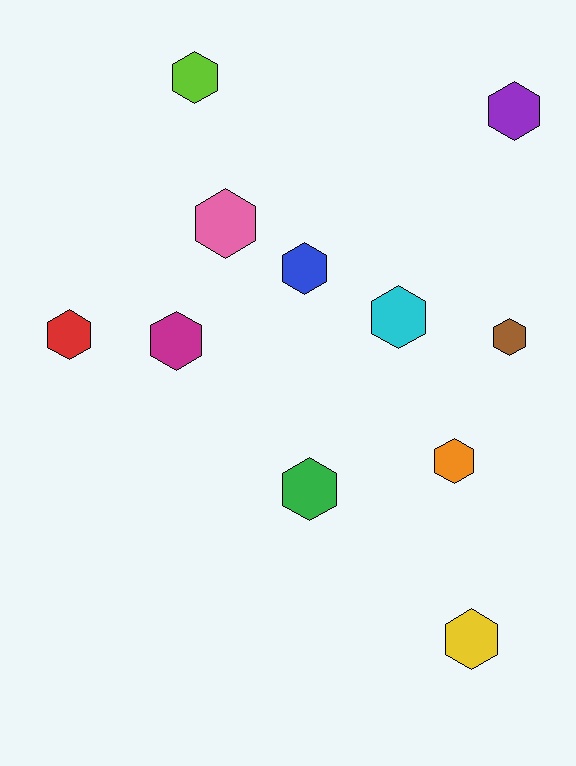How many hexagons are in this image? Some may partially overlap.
There are 11 hexagons.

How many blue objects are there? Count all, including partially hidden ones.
There is 1 blue object.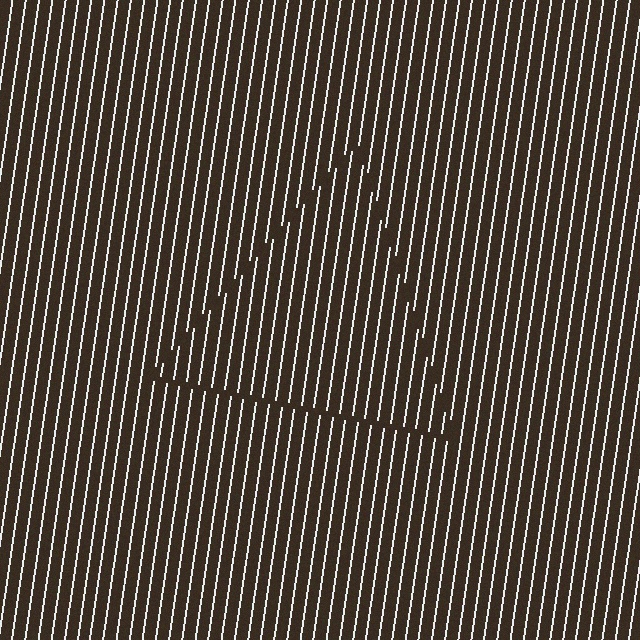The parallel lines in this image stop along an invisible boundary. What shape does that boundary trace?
An illusory triangle. The interior of the shape contains the same grating, shifted by half a period — the contour is defined by the phase discontinuity where line-ends from the inner and outer gratings abut.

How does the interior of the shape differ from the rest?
The interior of the shape contains the same grating, shifted by half a period — the contour is defined by the phase discontinuity where line-ends from the inner and outer gratings abut.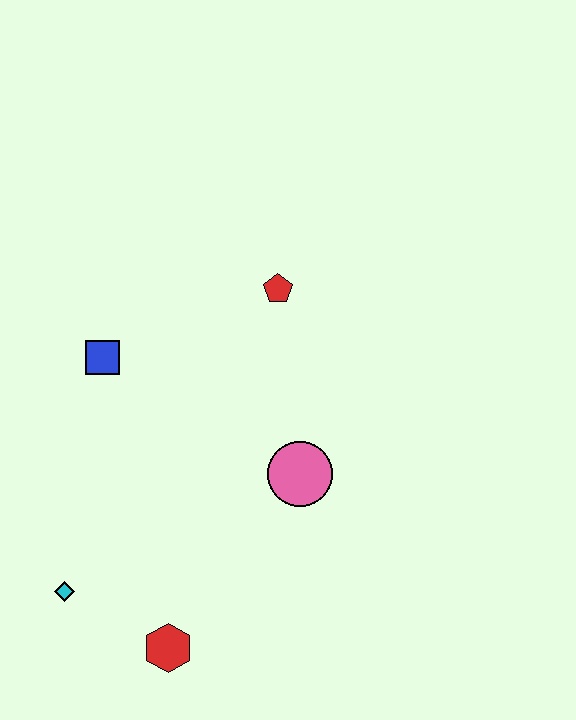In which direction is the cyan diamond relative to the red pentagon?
The cyan diamond is below the red pentagon.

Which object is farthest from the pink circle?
The cyan diamond is farthest from the pink circle.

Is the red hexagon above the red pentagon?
No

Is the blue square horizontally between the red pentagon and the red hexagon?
No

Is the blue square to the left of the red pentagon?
Yes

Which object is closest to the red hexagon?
The cyan diamond is closest to the red hexagon.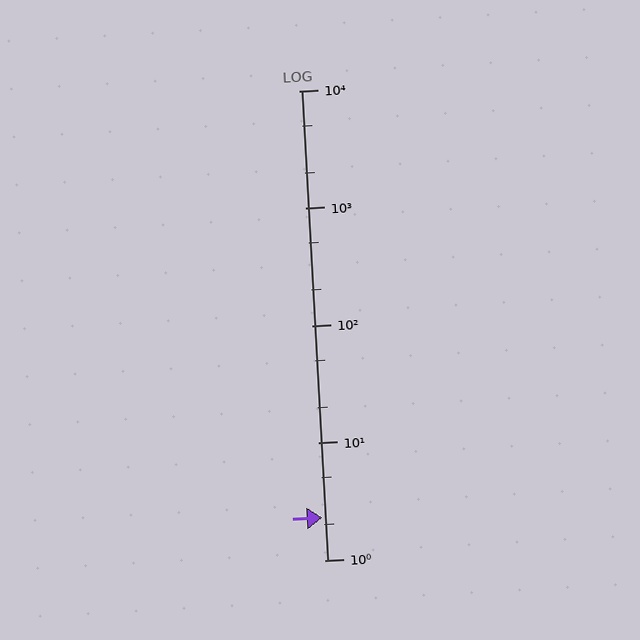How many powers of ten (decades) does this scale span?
The scale spans 4 decades, from 1 to 10000.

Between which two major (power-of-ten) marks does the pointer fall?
The pointer is between 1 and 10.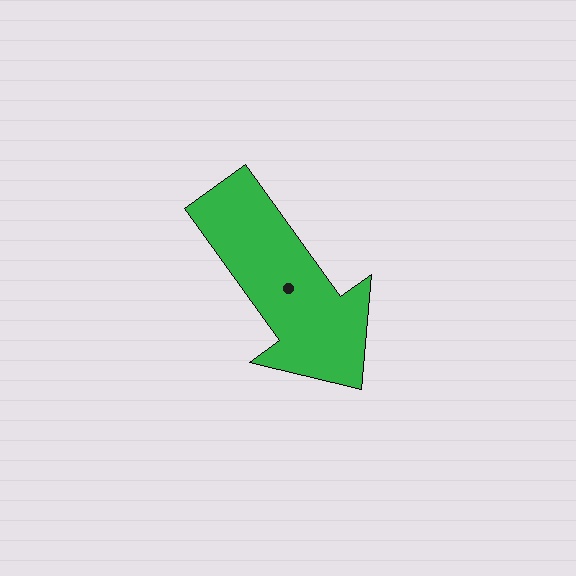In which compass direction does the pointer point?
Southeast.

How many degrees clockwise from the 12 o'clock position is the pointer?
Approximately 144 degrees.